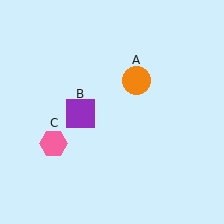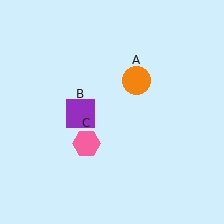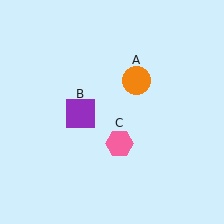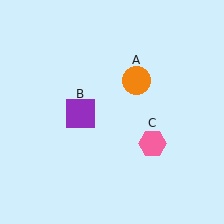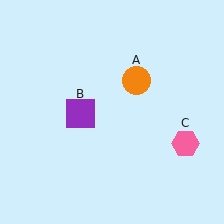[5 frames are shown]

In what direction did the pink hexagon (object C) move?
The pink hexagon (object C) moved right.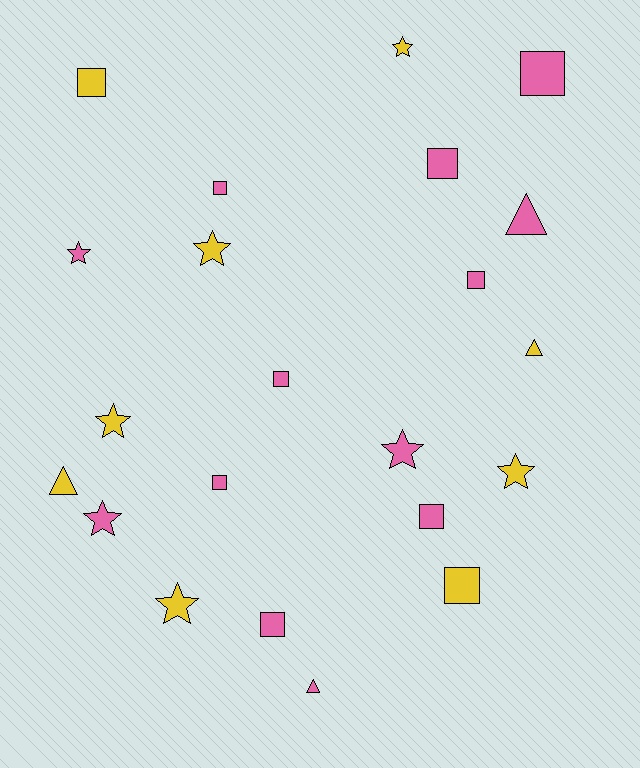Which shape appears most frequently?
Square, with 10 objects.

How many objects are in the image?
There are 22 objects.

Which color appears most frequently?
Pink, with 13 objects.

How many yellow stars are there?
There are 5 yellow stars.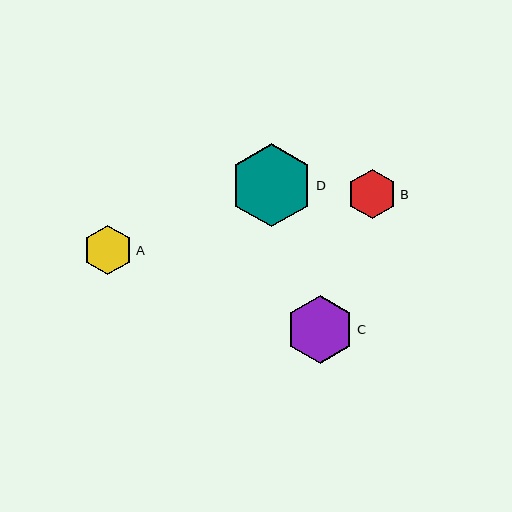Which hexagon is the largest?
Hexagon D is the largest with a size of approximately 83 pixels.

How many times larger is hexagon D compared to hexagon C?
Hexagon D is approximately 1.2 times the size of hexagon C.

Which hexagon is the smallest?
Hexagon B is the smallest with a size of approximately 50 pixels.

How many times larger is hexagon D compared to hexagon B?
Hexagon D is approximately 1.7 times the size of hexagon B.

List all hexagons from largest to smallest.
From largest to smallest: D, C, A, B.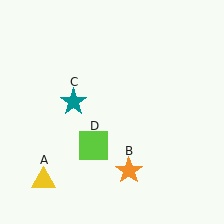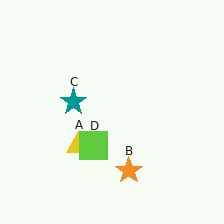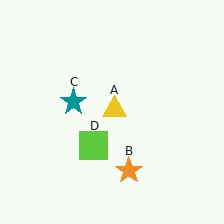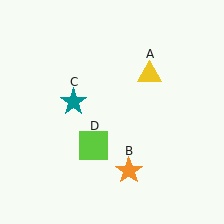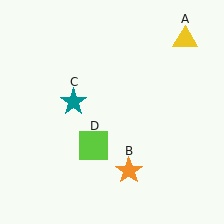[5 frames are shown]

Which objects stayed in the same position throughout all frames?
Orange star (object B) and teal star (object C) and lime square (object D) remained stationary.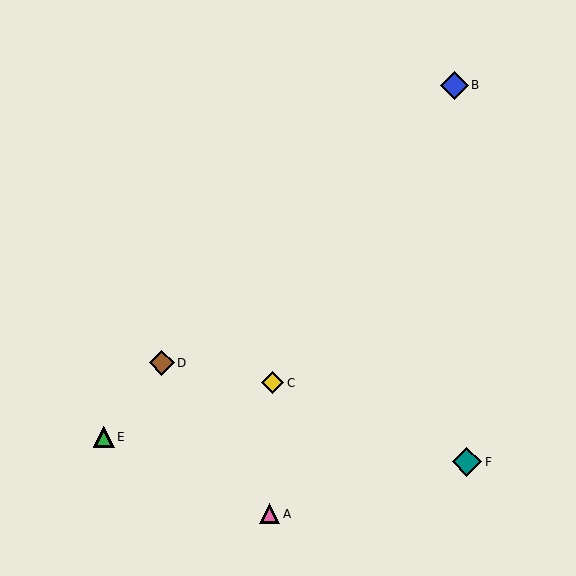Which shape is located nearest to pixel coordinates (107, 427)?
The green triangle (labeled E) at (104, 437) is nearest to that location.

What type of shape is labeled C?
Shape C is a yellow diamond.